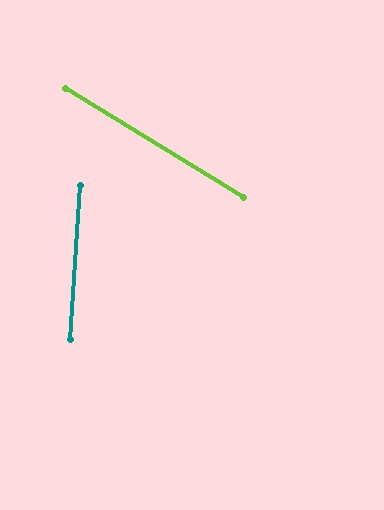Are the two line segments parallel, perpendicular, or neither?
Neither parallel nor perpendicular — they differ by about 62°.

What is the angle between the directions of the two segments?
Approximately 62 degrees.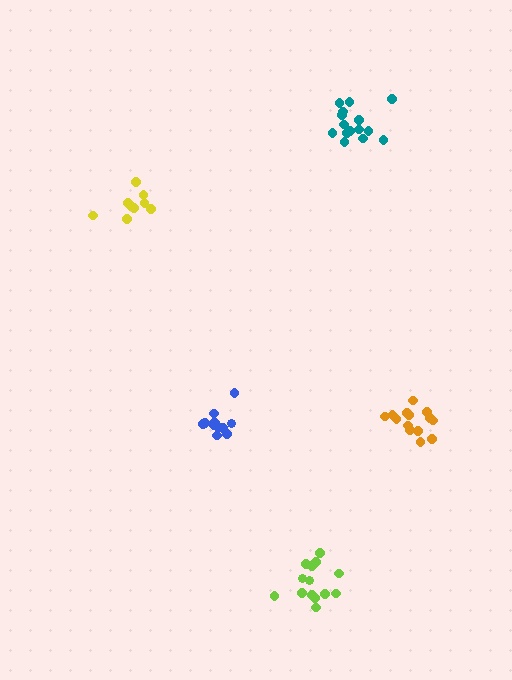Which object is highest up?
The teal cluster is topmost.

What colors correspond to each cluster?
The clusters are colored: lime, blue, teal, yellow, orange.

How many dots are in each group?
Group 1: 14 dots, Group 2: 12 dots, Group 3: 15 dots, Group 4: 9 dots, Group 5: 14 dots (64 total).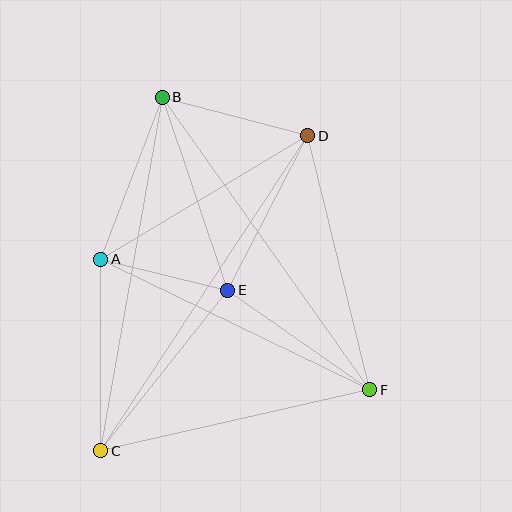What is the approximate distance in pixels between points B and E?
The distance between B and E is approximately 204 pixels.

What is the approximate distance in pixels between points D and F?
The distance between D and F is approximately 261 pixels.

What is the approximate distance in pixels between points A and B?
The distance between A and B is approximately 173 pixels.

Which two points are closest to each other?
Points A and E are closest to each other.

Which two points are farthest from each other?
Points C and D are farthest from each other.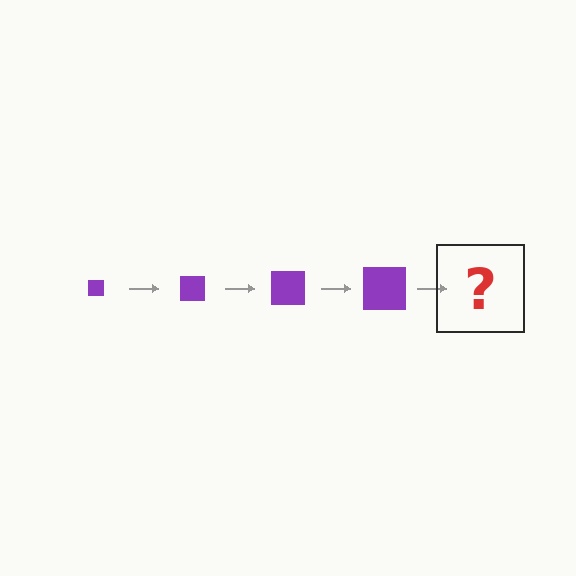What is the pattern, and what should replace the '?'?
The pattern is that the square gets progressively larger each step. The '?' should be a purple square, larger than the previous one.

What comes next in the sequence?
The next element should be a purple square, larger than the previous one.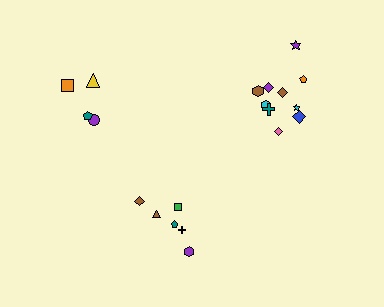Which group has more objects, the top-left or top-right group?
The top-right group.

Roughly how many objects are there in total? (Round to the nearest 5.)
Roughly 20 objects in total.